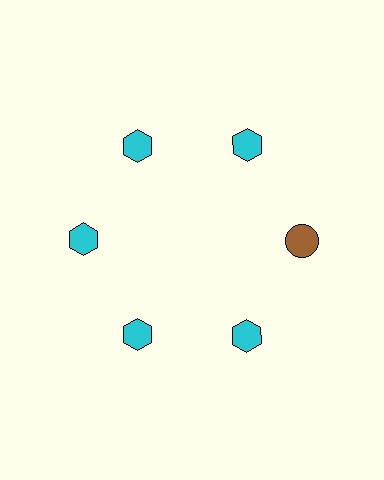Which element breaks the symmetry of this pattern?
The brown circle at roughly the 3 o'clock position breaks the symmetry. All other shapes are cyan hexagons.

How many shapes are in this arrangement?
There are 6 shapes arranged in a ring pattern.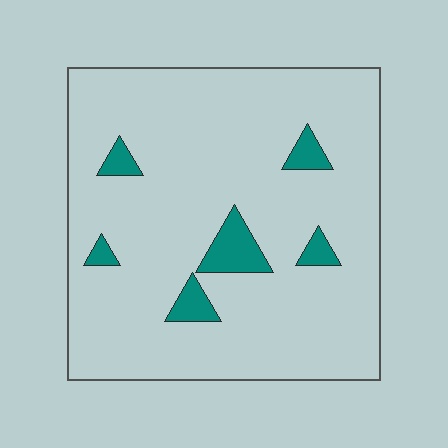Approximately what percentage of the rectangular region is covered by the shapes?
Approximately 10%.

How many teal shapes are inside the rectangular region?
6.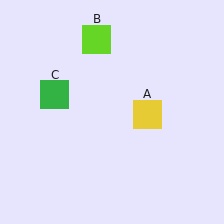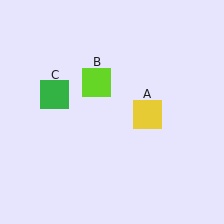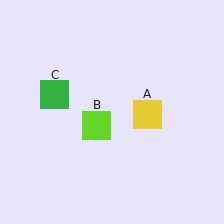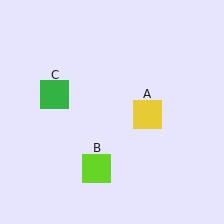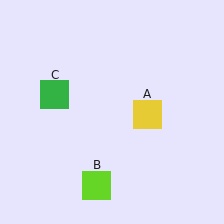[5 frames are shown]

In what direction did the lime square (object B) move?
The lime square (object B) moved down.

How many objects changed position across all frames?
1 object changed position: lime square (object B).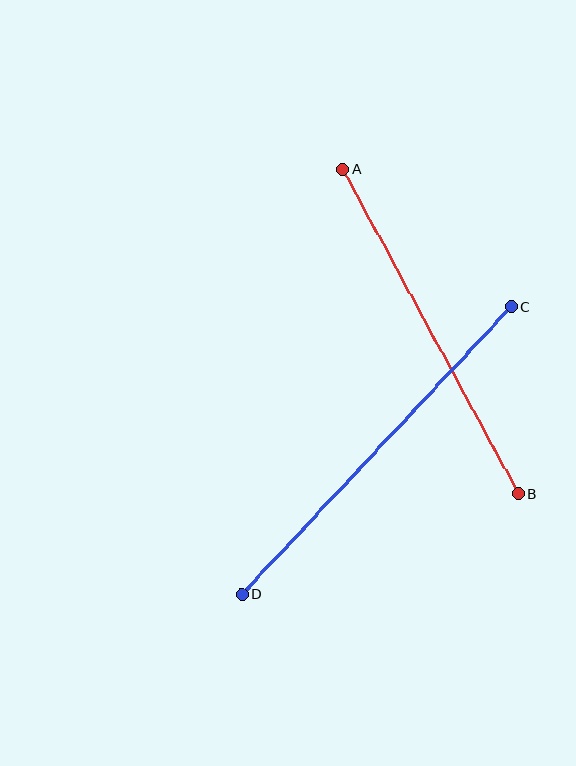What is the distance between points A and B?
The distance is approximately 369 pixels.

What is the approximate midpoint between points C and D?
The midpoint is at approximately (377, 450) pixels.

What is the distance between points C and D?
The distance is approximately 394 pixels.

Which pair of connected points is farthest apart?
Points C and D are farthest apart.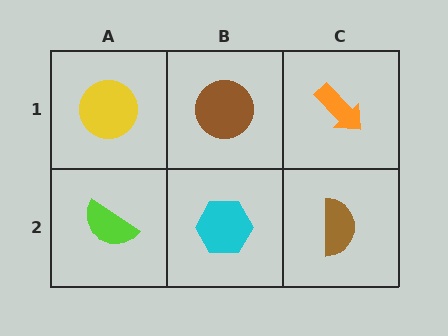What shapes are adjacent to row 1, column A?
A lime semicircle (row 2, column A), a brown circle (row 1, column B).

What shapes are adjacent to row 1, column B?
A cyan hexagon (row 2, column B), a yellow circle (row 1, column A), an orange arrow (row 1, column C).